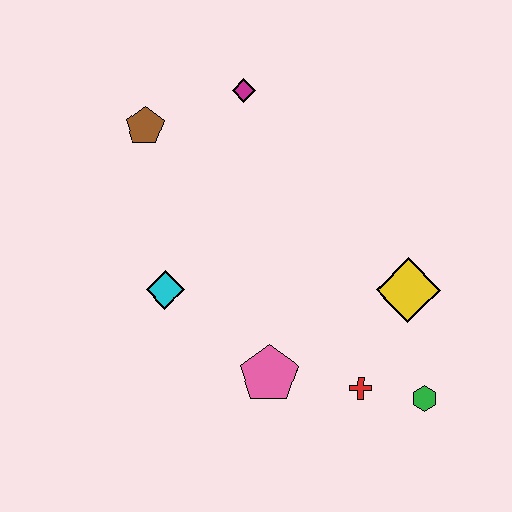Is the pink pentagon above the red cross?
Yes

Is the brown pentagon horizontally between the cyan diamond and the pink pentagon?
No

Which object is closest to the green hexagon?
The red cross is closest to the green hexagon.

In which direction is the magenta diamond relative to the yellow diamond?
The magenta diamond is above the yellow diamond.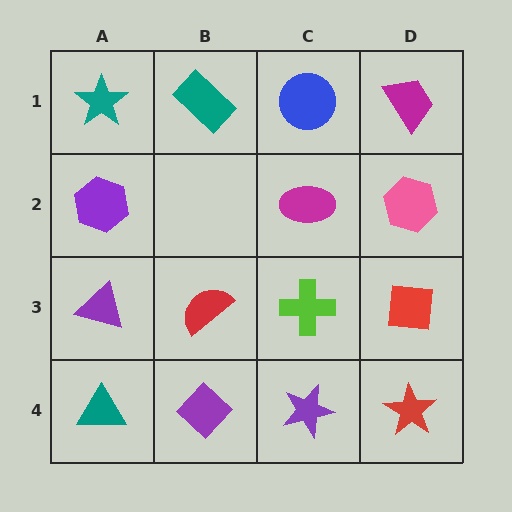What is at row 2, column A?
A purple hexagon.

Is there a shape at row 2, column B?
No, that cell is empty.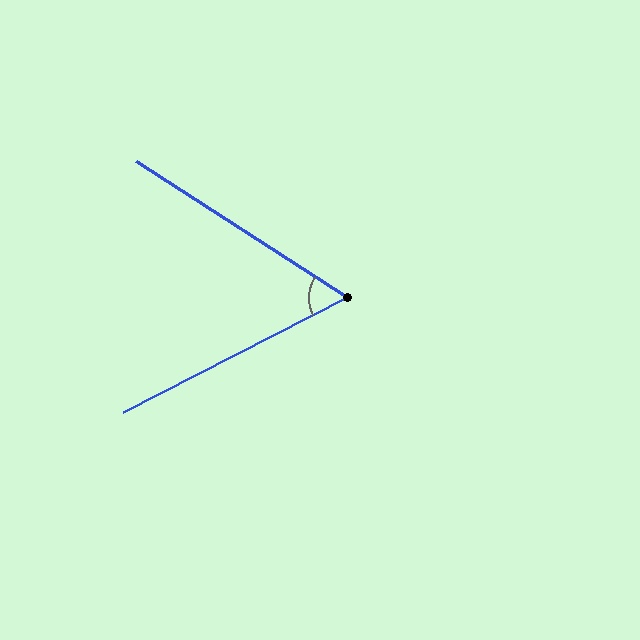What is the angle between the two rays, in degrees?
Approximately 60 degrees.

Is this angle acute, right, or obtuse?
It is acute.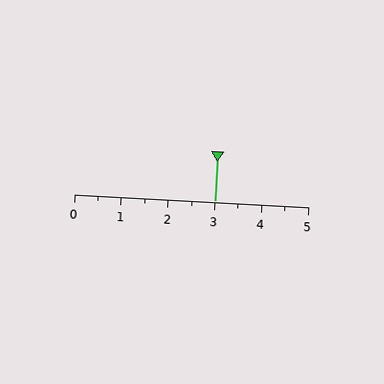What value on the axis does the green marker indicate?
The marker indicates approximately 3.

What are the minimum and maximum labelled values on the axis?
The axis runs from 0 to 5.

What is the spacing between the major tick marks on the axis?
The major ticks are spaced 1 apart.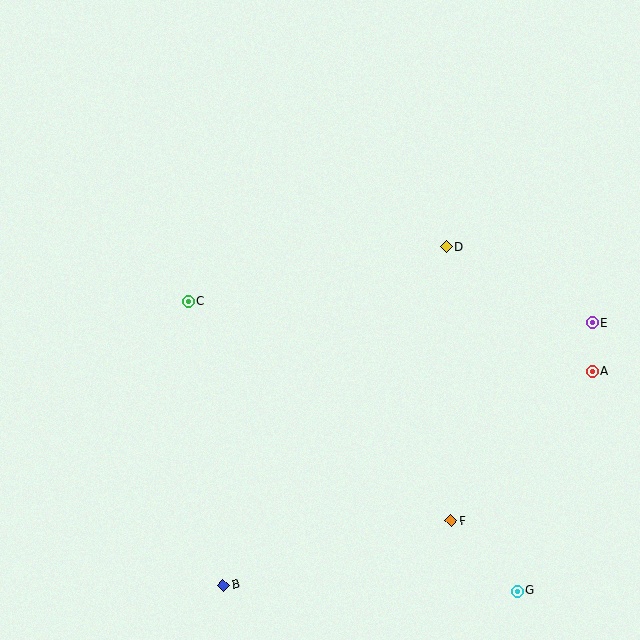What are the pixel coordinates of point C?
Point C is at (188, 302).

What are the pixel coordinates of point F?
Point F is at (451, 520).